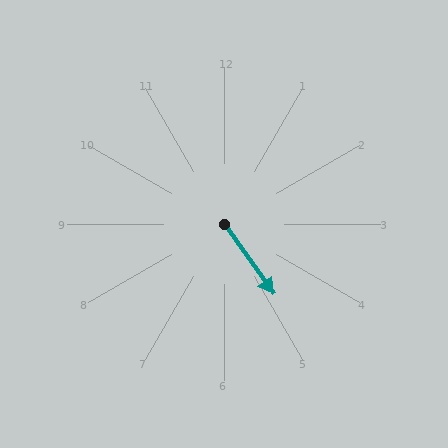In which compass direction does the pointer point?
Southeast.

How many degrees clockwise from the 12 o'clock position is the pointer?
Approximately 145 degrees.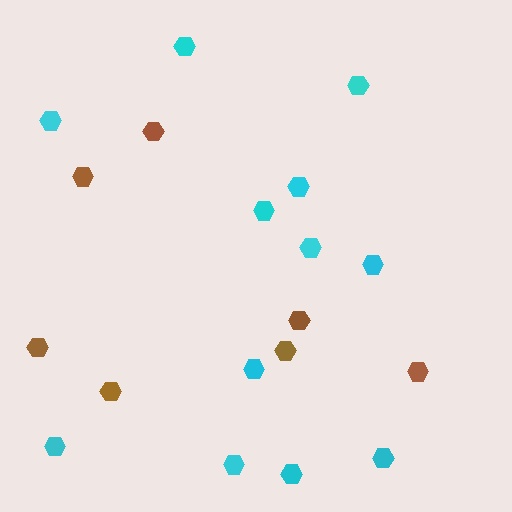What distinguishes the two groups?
There are 2 groups: one group of cyan hexagons (12) and one group of brown hexagons (7).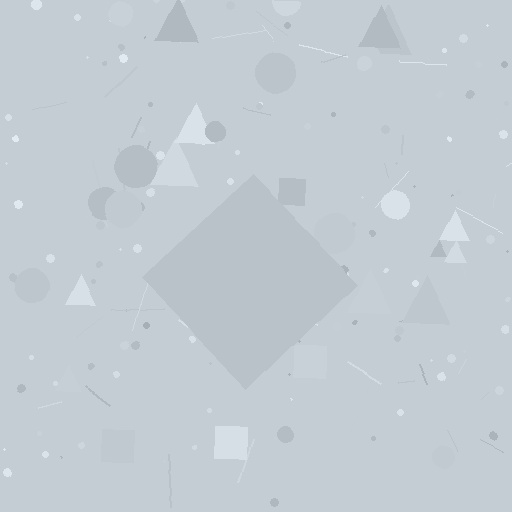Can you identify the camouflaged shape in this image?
The camouflaged shape is a diamond.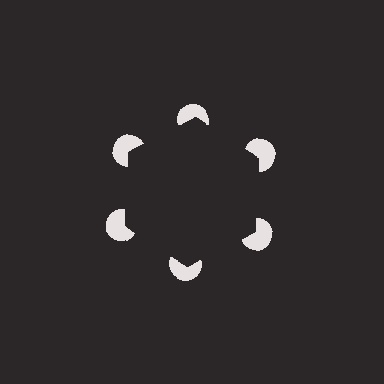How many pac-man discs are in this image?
There are 6 — one at each vertex of the illusory hexagon.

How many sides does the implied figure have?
6 sides.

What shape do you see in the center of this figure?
An illusory hexagon — its edges are inferred from the aligned wedge cuts in the pac-man discs, not physically drawn.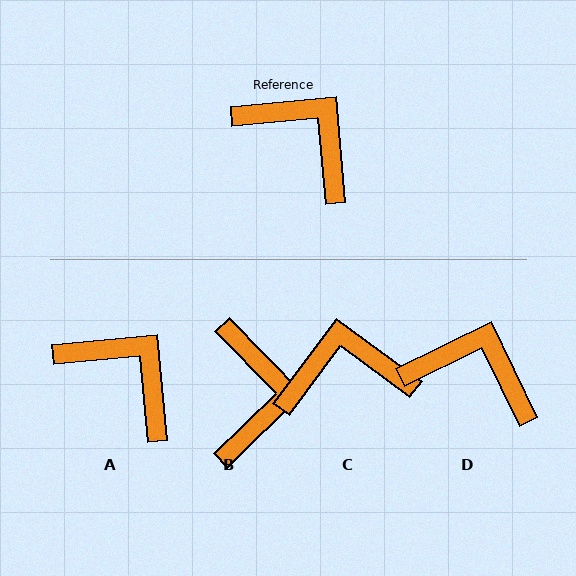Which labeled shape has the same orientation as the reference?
A.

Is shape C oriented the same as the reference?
No, it is off by about 48 degrees.